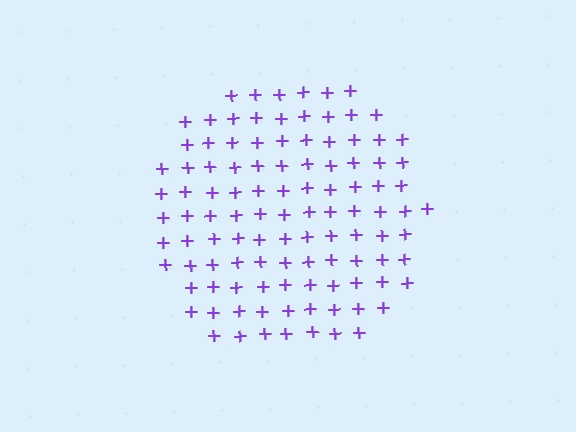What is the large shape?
The large shape is a circle.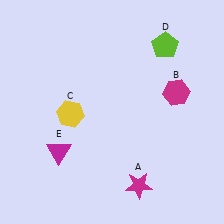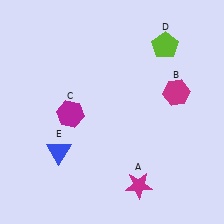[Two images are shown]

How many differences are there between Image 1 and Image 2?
There are 2 differences between the two images.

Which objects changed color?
C changed from yellow to magenta. E changed from magenta to blue.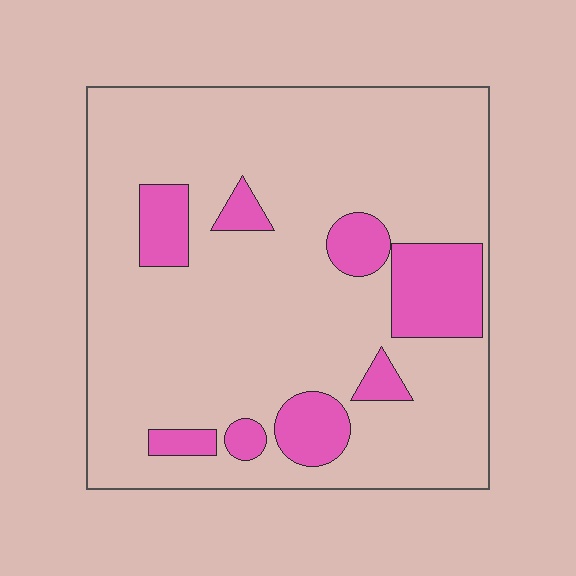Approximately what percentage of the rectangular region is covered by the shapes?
Approximately 15%.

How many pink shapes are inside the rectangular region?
8.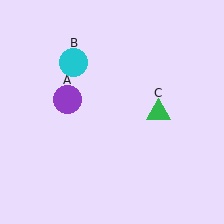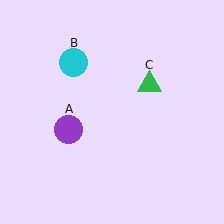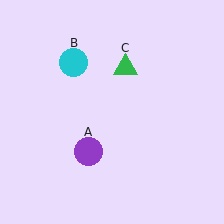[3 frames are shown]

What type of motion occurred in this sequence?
The purple circle (object A), green triangle (object C) rotated counterclockwise around the center of the scene.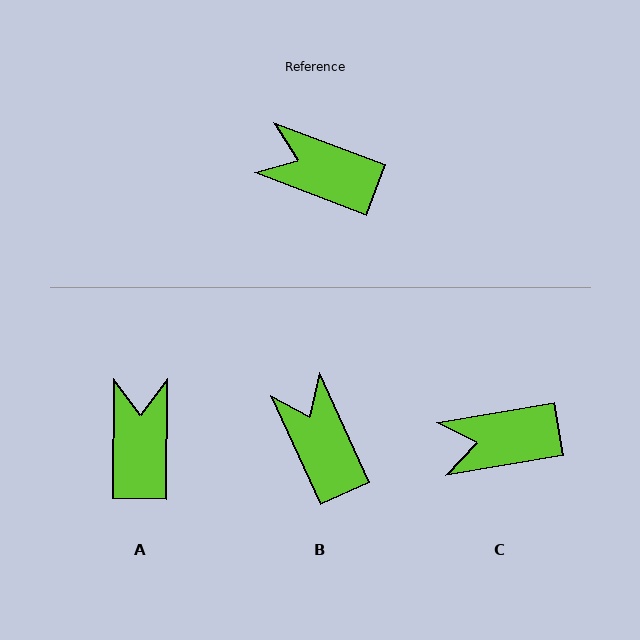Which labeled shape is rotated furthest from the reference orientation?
A, about 70 degrees away.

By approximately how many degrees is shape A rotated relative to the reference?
Approximately 70 degrees clockwise.